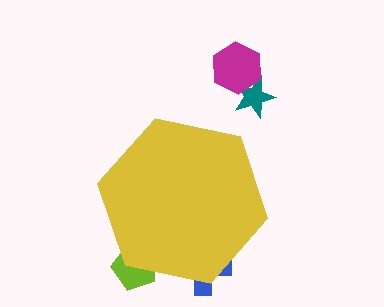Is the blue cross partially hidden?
Yes, the blue cross is partially hidden behind the yellow hexagon.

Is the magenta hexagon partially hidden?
No, the magenta hexagon is fully visible.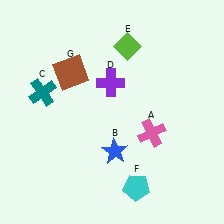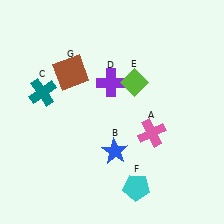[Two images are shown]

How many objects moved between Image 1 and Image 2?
1 object moved between the two images.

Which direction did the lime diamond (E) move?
The lime diamond (E) moved down.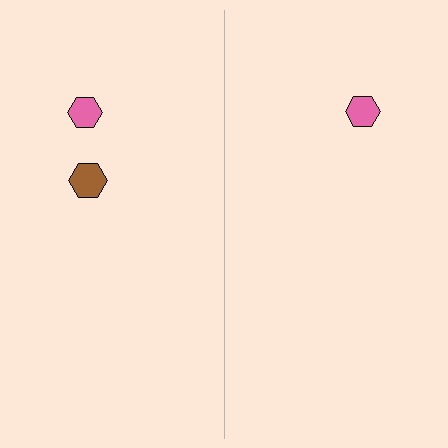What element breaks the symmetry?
A brown hexagon is missing from the right side.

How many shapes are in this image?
There are 3 shapes in this image.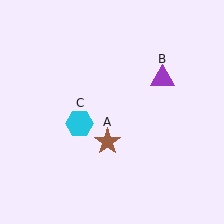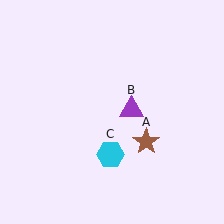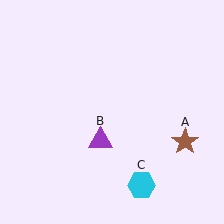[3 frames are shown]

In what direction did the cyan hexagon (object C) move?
The cyan hexagon (object C) moved down and to the right.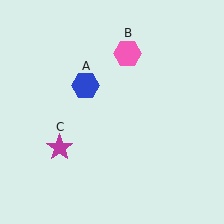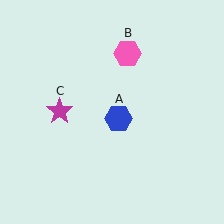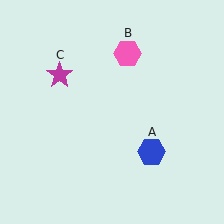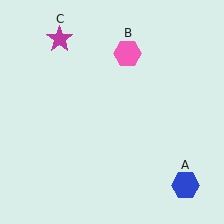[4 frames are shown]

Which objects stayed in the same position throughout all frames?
Pink hexagon (object B) remained stationary.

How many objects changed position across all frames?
2 objects changed position: blue hexagon (object A), magenta star (object C).